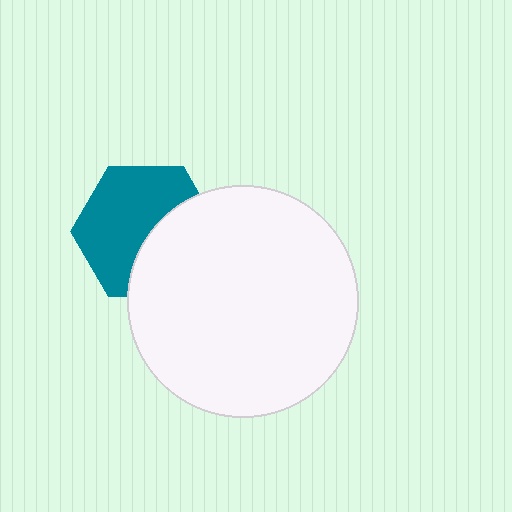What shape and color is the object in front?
The object in front is a white circle.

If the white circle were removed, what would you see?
You would see the complete teal hexagon.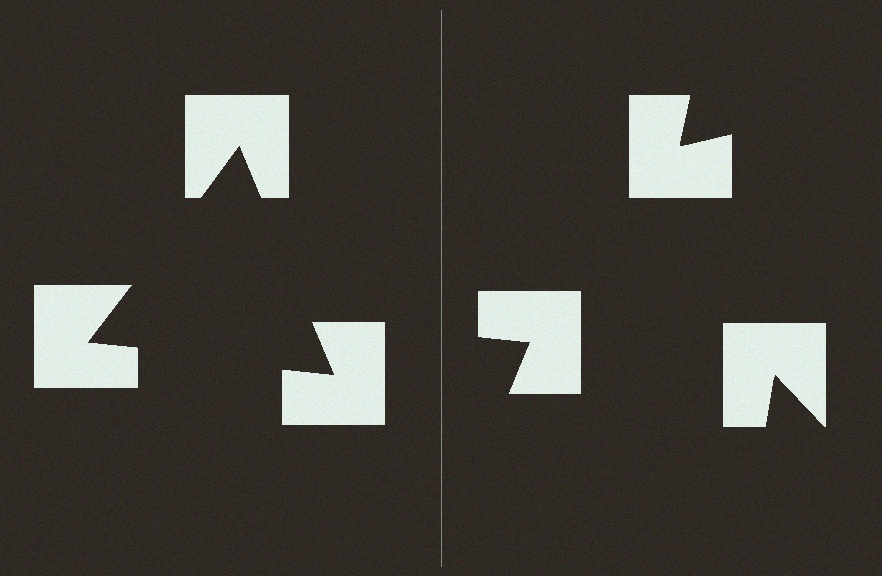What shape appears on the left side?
An illusory triangle.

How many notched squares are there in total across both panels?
6 — 3 on each side.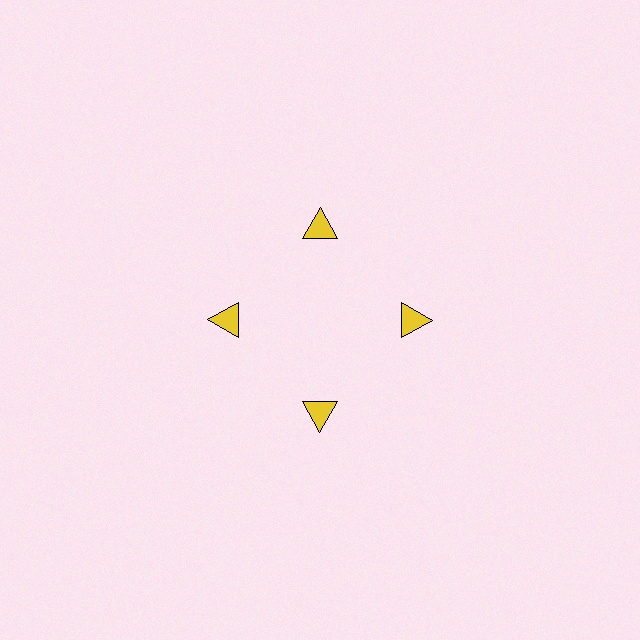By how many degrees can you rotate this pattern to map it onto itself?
The pattern maps onto itself every 90 degrees of rotation.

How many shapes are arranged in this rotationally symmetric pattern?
There are 4 shapes, arranged in 4 groups of 1.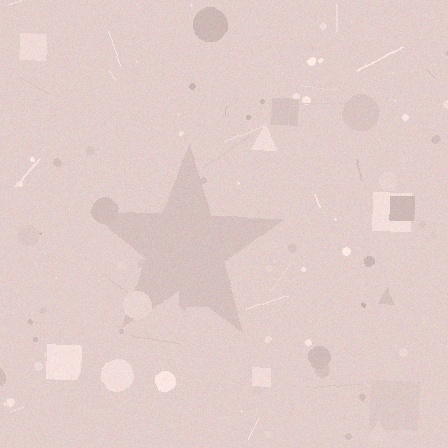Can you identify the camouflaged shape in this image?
The camouflaged shape is a star.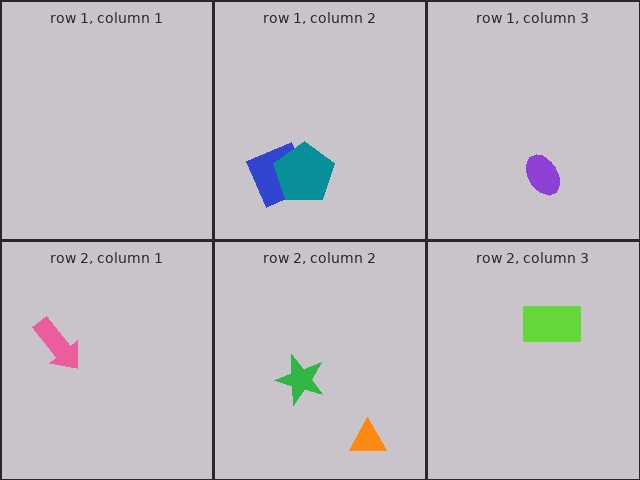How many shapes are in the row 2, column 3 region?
1.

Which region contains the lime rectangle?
The row 2, column 3 region.